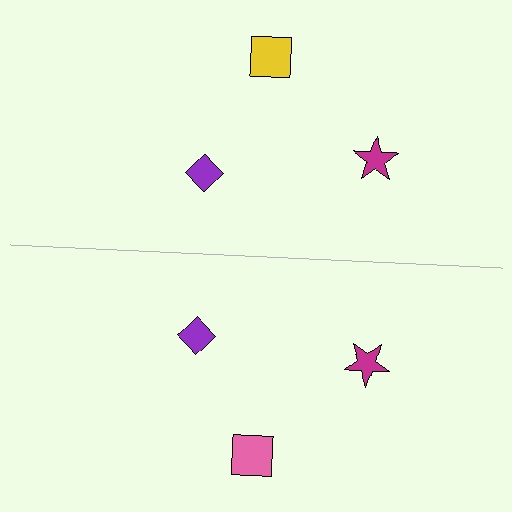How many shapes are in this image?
There are 6 shapes in this image.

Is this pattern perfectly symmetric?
No, the pattern is not perfectly symmetric. The pink square on the bottom side breaks the symmetry — its mirror counterpart is yellow.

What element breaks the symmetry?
The pink square on the bottom side breaks the symmetry — its mirror counterpart is yellow.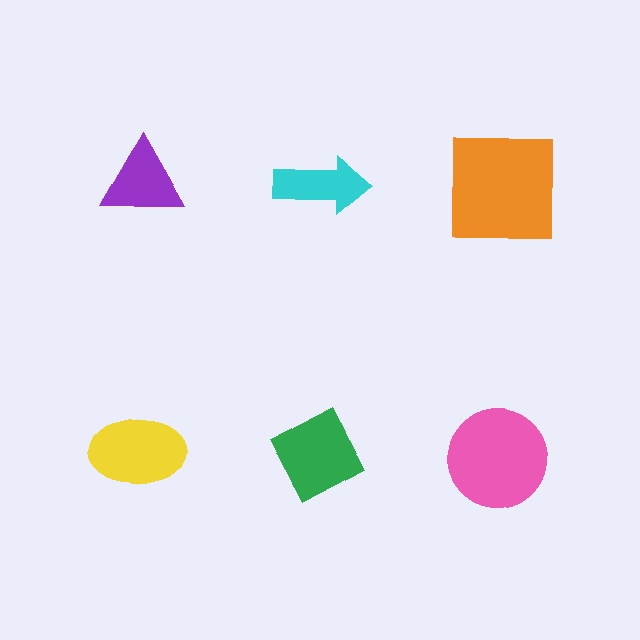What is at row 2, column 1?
A yellow ellipse.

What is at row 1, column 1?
A purple triangle.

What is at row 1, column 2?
A cyan arrow.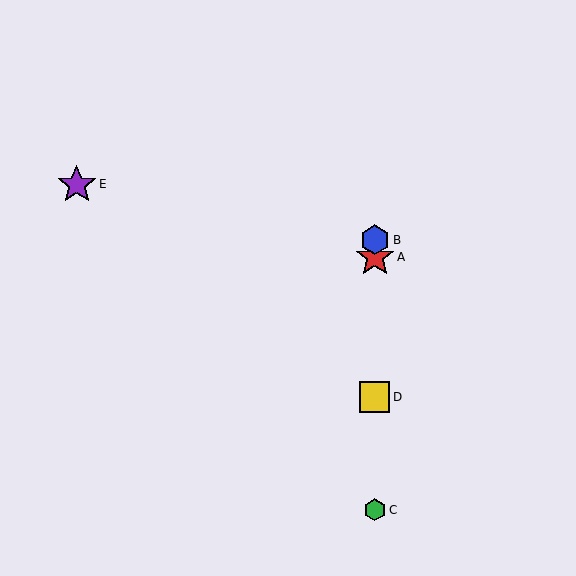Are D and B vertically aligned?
Yes, both are at x≈375.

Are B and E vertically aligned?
No, B is at x≈375 and E is at x≈77.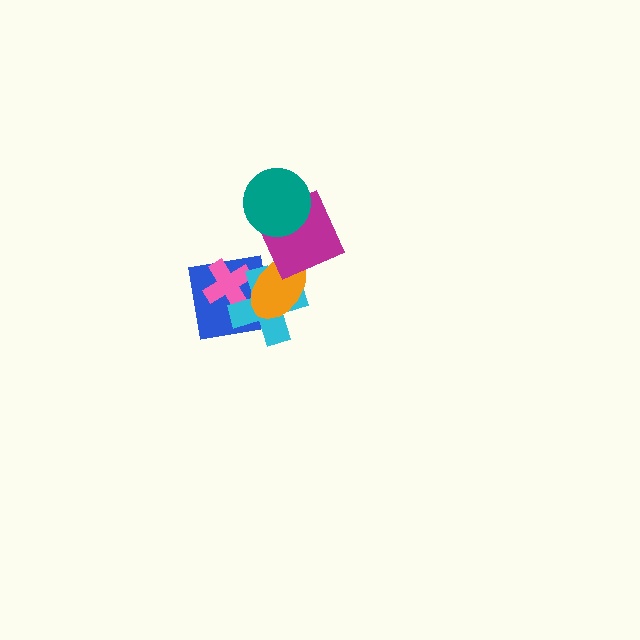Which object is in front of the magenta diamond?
The teal circle is in front of the magenta diamond.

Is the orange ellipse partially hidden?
Yes, it is partially covered by another shape.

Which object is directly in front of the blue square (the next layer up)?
The pink cross is directly in front of the blue square.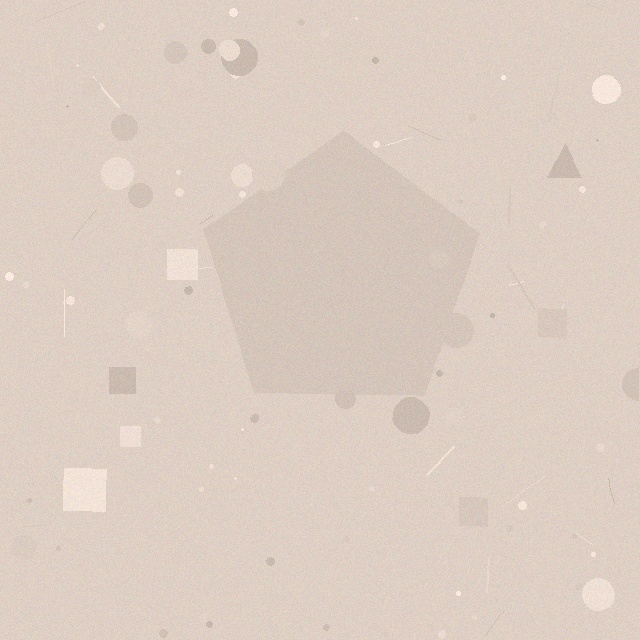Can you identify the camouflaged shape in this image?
The camouflaged shape is a pentagon.